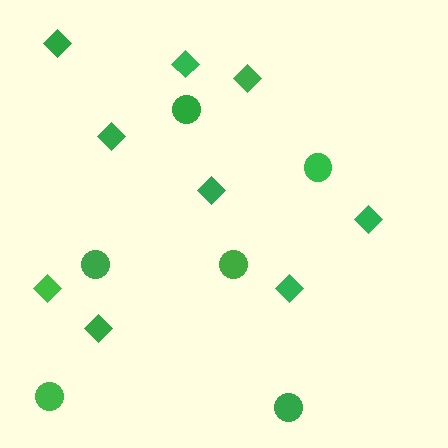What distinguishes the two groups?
There are 2 groups: one group of diamonds (9) and one group of circles (6).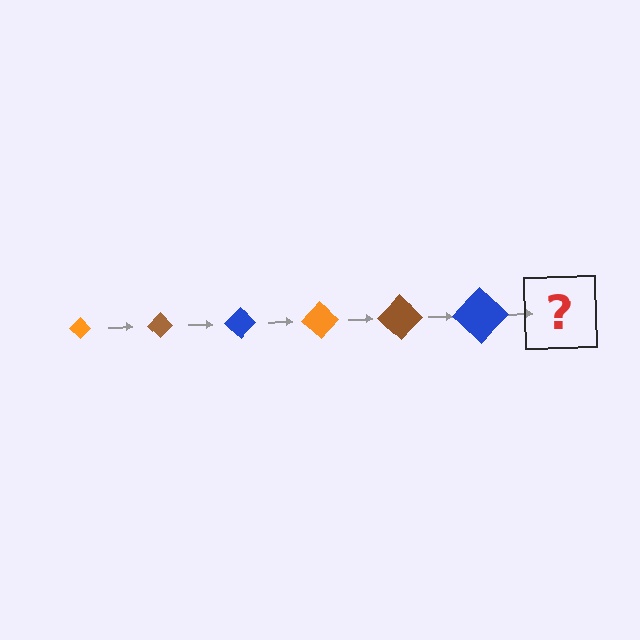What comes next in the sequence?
The next element should be an orange diamond, larger than the previous one.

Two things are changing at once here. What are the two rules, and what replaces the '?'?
The two rules are that the diamond grows larger each step and the color cycles through orange, brown, and blue. The '?' should be an orange diamond, larger than the previous one.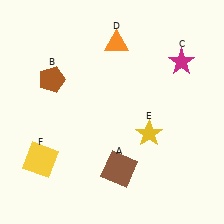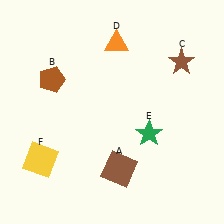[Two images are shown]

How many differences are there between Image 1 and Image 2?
There are 2 differences between the two images.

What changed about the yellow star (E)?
In Image 1, E is yellow. In Image 2, it changed to green.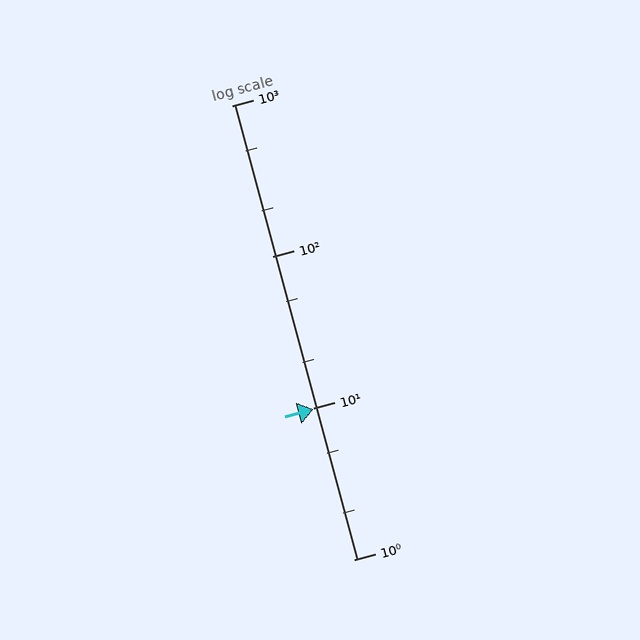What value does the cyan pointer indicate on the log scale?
The pointer indicates approximately 9.9.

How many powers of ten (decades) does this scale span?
The scale spans 3 decades, from 1 to 1000.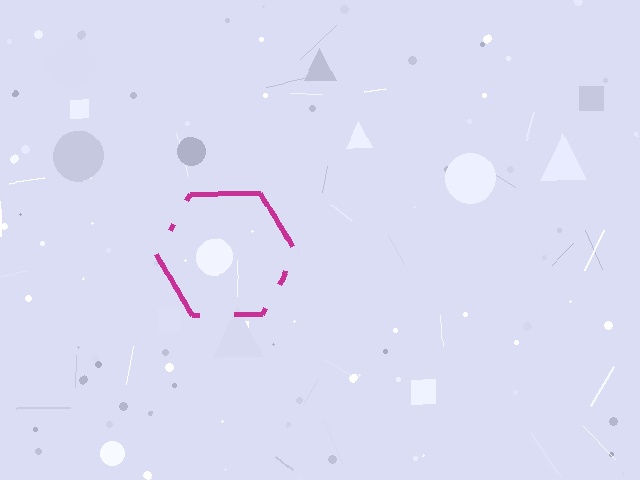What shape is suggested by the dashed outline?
The dashed outline suggests a hexagon.